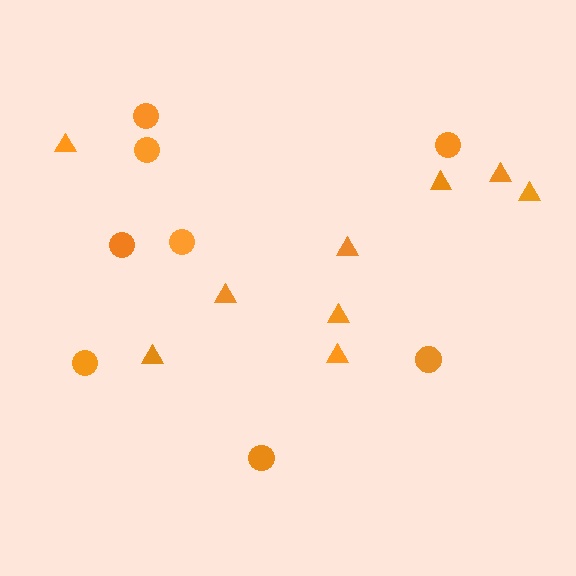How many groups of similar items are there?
There are 2 groups: one group of circles (8) and one group of triangles (9).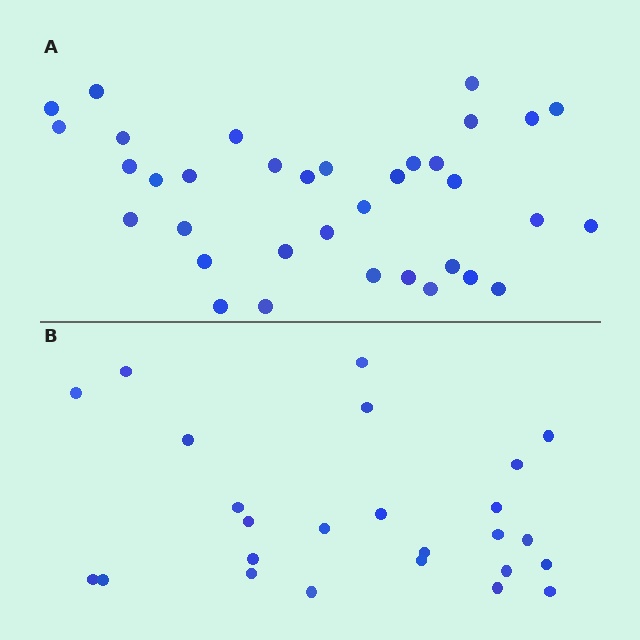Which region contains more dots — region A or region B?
Region A (the top region) has more dots.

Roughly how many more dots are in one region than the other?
Region A has roughly 10 or so more dots than region B.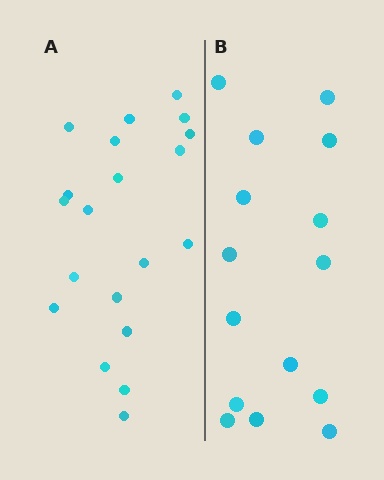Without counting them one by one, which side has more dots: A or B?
Region A (the left region) has more dots.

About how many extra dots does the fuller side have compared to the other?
Region A has about 5 more dots than region B.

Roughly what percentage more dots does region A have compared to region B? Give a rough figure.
About 35% more.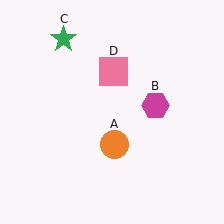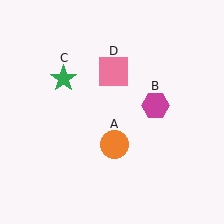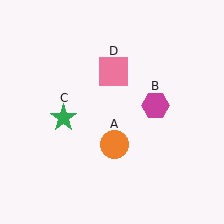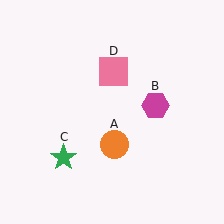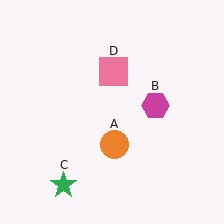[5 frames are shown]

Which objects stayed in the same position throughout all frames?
Orange circle (object A) and magenta hexagon (object B) and pink square (object D) remained stationary.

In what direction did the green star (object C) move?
The green star (object C) moved down.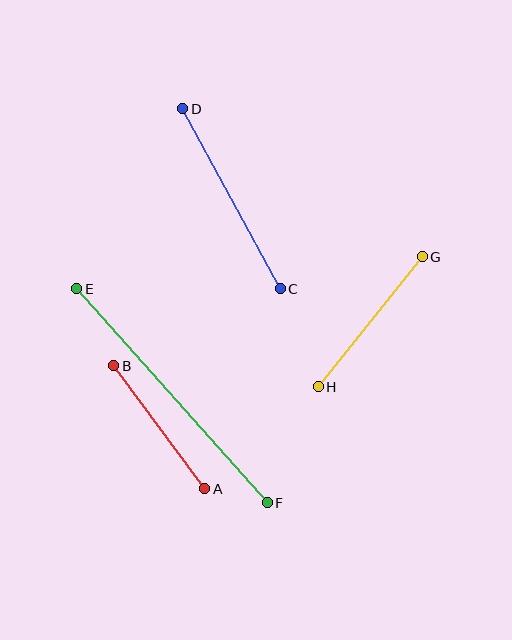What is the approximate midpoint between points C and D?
The midpoint is at approximately (232, 199) pixels.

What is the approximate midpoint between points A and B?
The midpoint is at approximately (159, 427) pixels.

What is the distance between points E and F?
The distance is approximately 286 pixels.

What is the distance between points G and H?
The distance is approximately 167 pixels.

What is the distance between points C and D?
The distance is approximately 205 pixels.